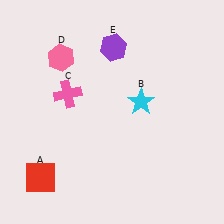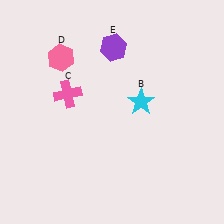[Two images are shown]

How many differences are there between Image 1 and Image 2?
There is 1 difference between the two images.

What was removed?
The red square (A) was removed in Image 2.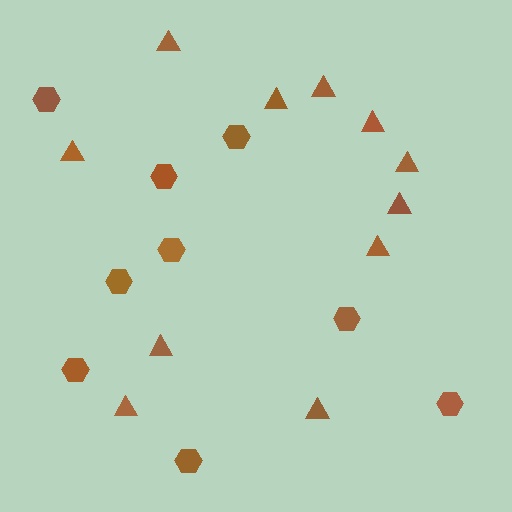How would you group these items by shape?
There are 2 groups: one group of triangles (11) and one group of hexagons (9).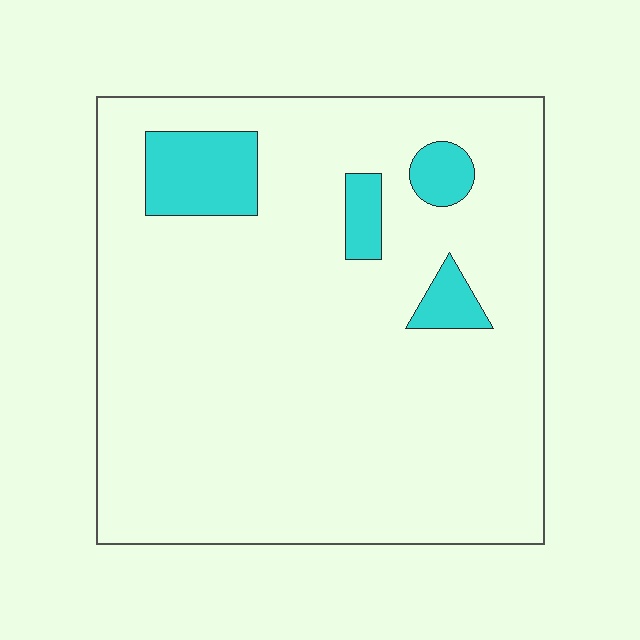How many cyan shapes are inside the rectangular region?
4.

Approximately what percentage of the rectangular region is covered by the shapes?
Approximately 10%.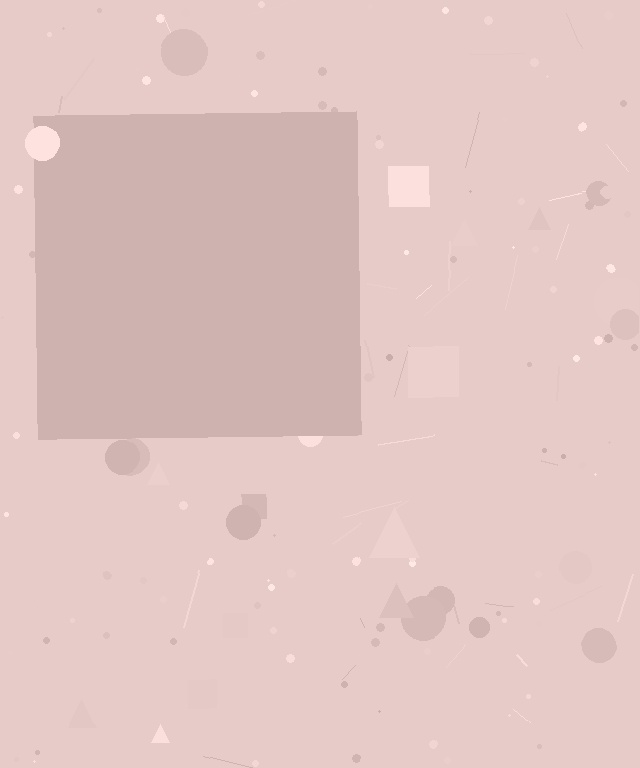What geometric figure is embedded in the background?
A square is embedded in the background.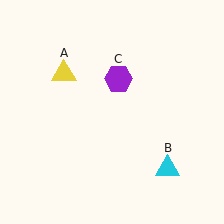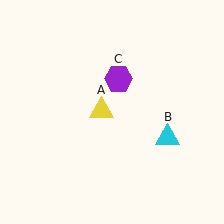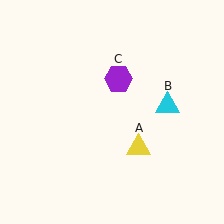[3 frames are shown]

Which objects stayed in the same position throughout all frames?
Purple hexagon (object C) remained stationary.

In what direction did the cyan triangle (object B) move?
The cyan triangle (object B) moved up.